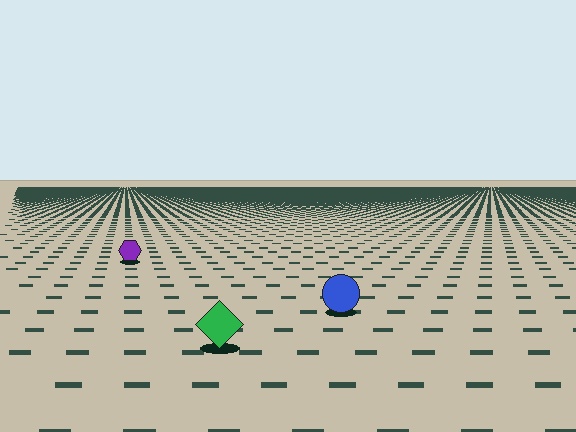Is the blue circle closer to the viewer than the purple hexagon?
Yes. The blue circle is closer — you can tell from the texture gradient: the ground texture is coarser near it.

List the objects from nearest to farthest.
From nearest to farthest: the green diamond, the blue circle, the purple hexagon.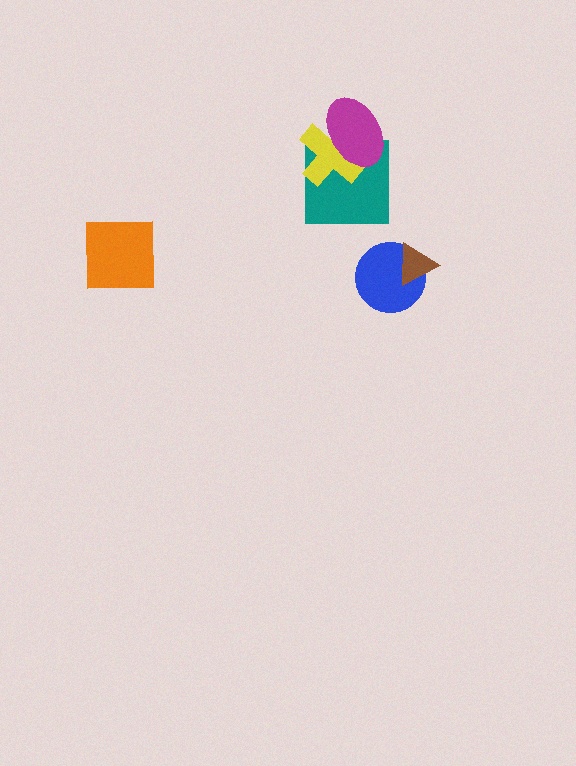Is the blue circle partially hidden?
Yes, it is partially covered by another shape.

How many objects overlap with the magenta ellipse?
2 objects overlap with the magenta ellipse.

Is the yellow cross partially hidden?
Yes, it is partially covered by another shape.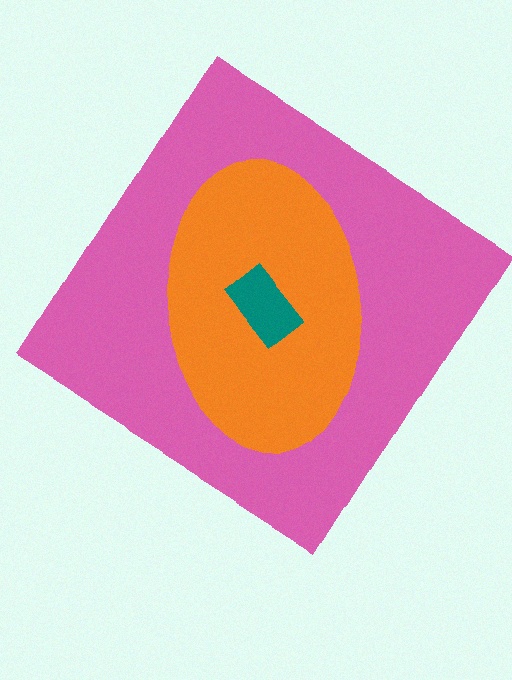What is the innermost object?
The teal rectangle.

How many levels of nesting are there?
3.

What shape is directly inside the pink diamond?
The orange ellipse.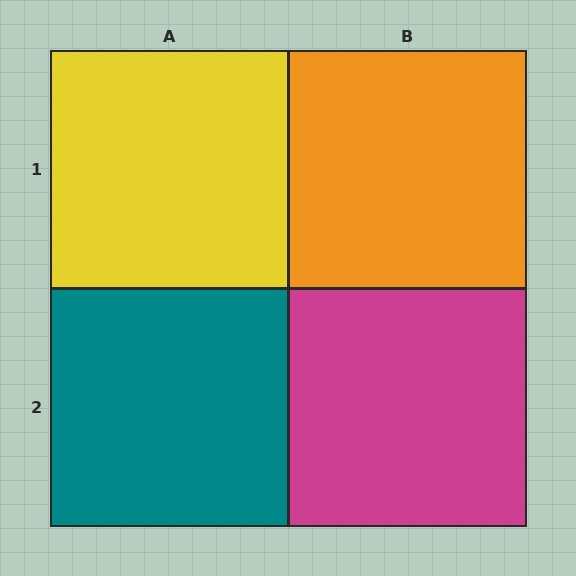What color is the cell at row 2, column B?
Magenta.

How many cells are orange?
1 cell is orange.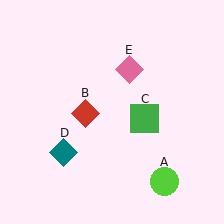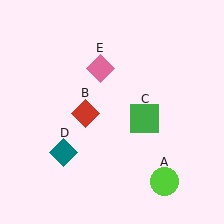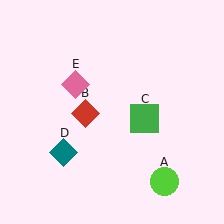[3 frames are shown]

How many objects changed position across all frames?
1 object changed position: pink diamond (object E).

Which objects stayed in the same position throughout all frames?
Lime circle (object A) and red diamond (object B) and green square (object C) and teal diamond (object D) remained stationary.